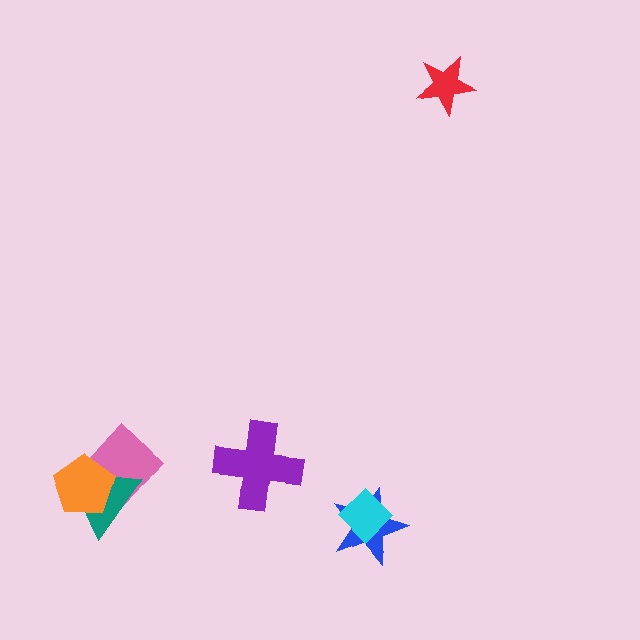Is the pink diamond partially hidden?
Yes, it is partially covered by another shape.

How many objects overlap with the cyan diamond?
1 object overlaps with the cyan diamond.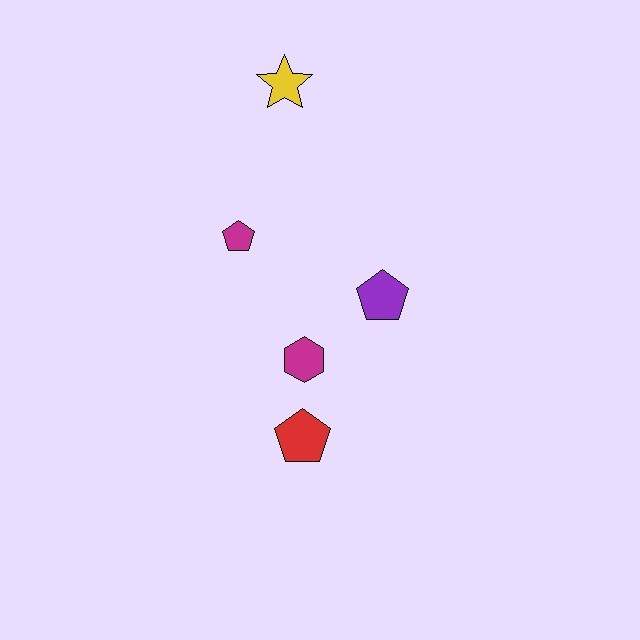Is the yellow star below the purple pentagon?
No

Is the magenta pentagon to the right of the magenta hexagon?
No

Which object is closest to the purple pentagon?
The magenta hexagon is closest to the purple pentagon.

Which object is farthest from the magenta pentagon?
The red pentagon is farthest from the magenta pentagon.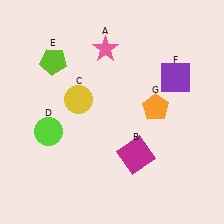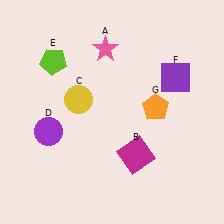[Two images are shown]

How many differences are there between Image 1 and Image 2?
There is 1 difference between the two images.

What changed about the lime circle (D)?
In Image 1, D is lime. In Image 2, it changed to purple.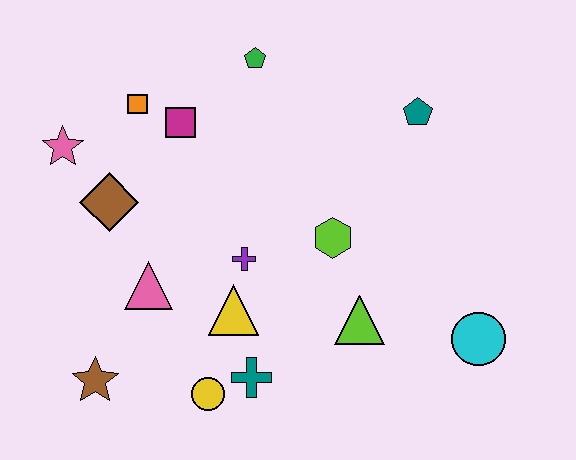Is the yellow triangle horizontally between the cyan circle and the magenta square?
Yes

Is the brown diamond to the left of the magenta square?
Yes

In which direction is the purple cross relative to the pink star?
The purple cross is to the right of the pink star.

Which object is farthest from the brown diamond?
The cyan circle is farthest from the brown diamond.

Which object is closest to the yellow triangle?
The purple cross is closest to the yellow triangle.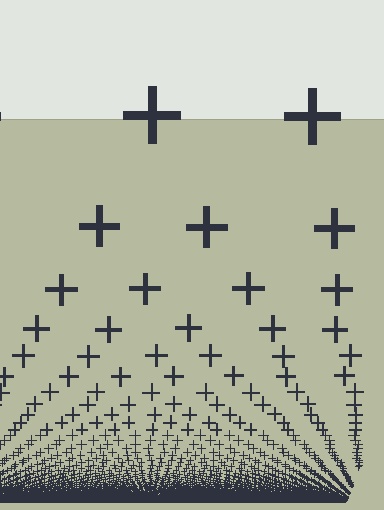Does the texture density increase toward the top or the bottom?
Density increases toward the bottom.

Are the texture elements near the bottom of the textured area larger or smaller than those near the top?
Smaller. The gradient is inverted — elements near the bottom are smaller and denser.